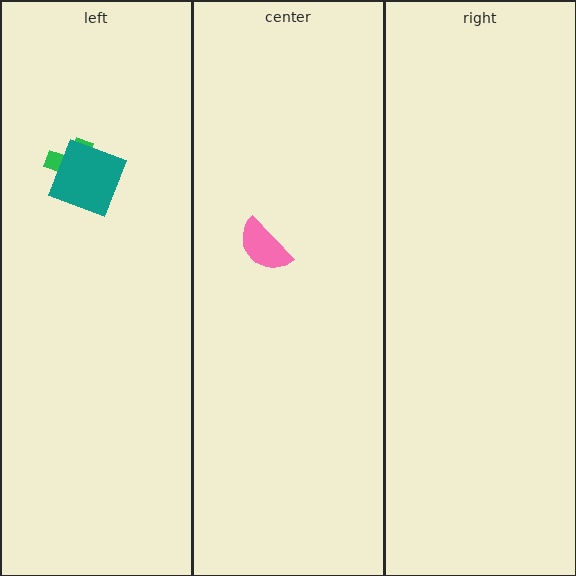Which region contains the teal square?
The left region.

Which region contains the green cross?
The left region.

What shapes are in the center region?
The pink semicircle.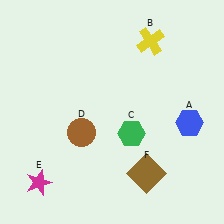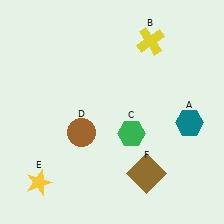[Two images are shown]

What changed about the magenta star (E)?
In Image 1, E is magenta. In Image 2, it changed to yellow.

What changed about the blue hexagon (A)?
In Image 1, A is blue. In Image 2, it changed to teal.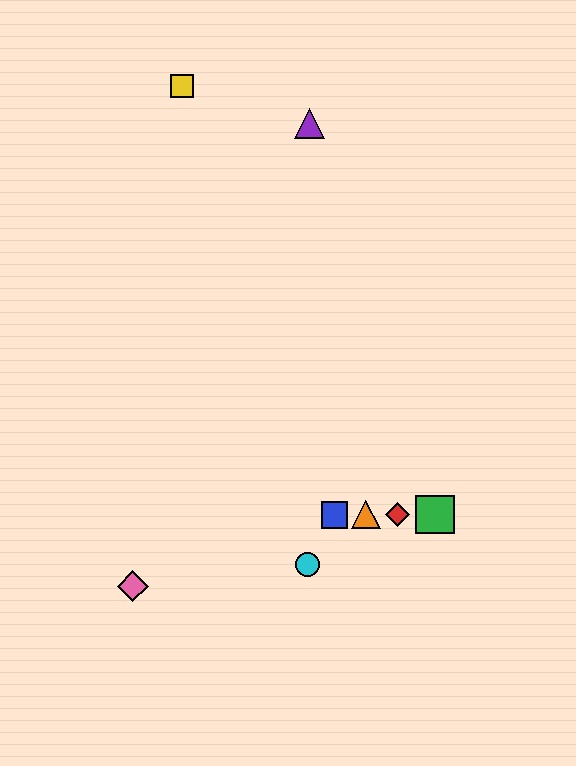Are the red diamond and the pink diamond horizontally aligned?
No, the red diamond is at y≈515 and the pink diamond is at y≈586.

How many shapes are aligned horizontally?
4 shapes (the red diamond, the blue square, the green square, the orange triangle) are aligned horizontally.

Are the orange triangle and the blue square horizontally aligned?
Yes, both are at y≈515.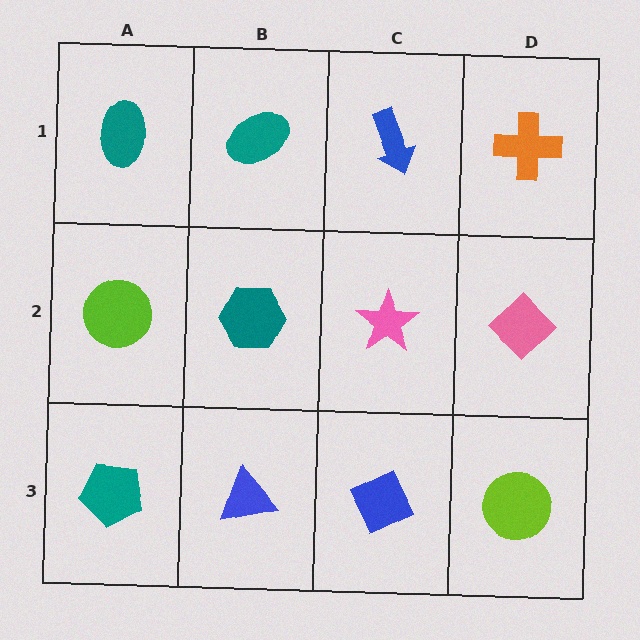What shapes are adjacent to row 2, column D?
An orange cross (row 1, column D), a lime circle (row 3, column D), a pink star (row 2, column C).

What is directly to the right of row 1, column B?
A blue arrow.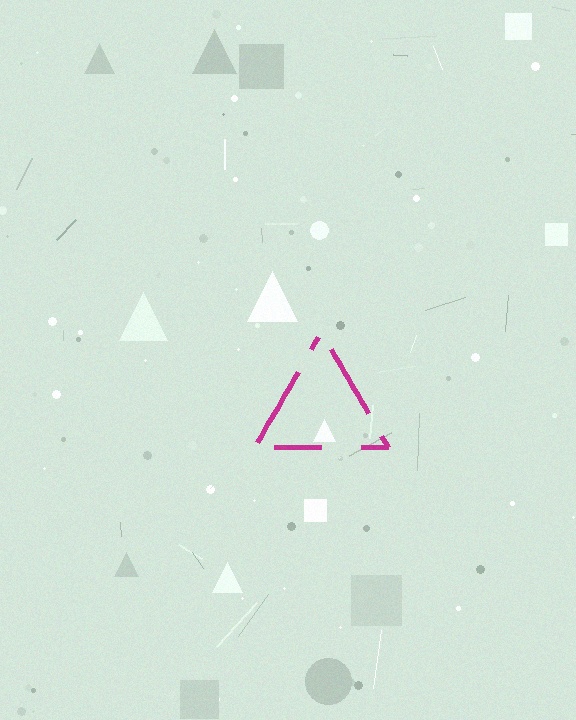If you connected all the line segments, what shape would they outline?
They would outline a triangle.